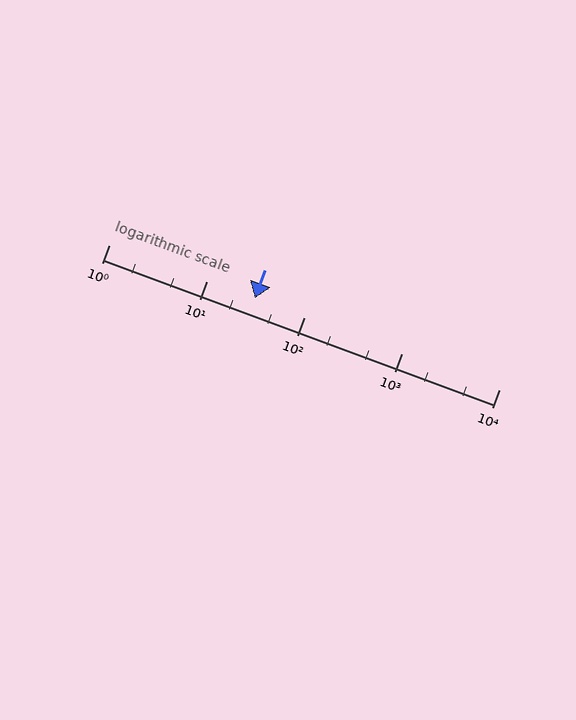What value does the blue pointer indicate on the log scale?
The pointer indicates approximately 31.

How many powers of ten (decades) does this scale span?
The scale spans 4 decades, from 1 to 10000.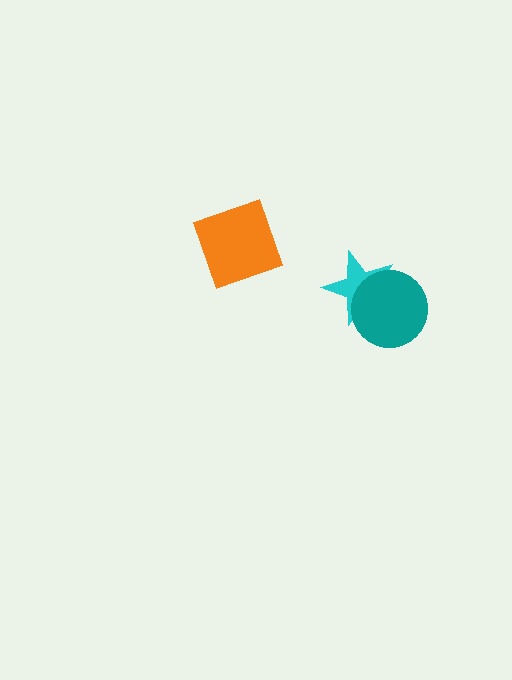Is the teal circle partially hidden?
No, no other shape covers it.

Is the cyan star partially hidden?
Yes, it is partially covered by another shape.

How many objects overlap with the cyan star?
1 object overlaps with the cyan star.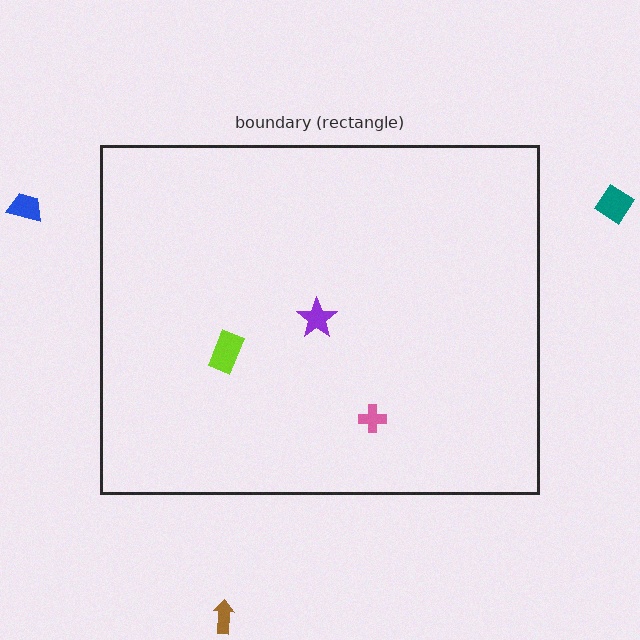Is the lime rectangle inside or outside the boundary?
Inside.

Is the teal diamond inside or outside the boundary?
Outside.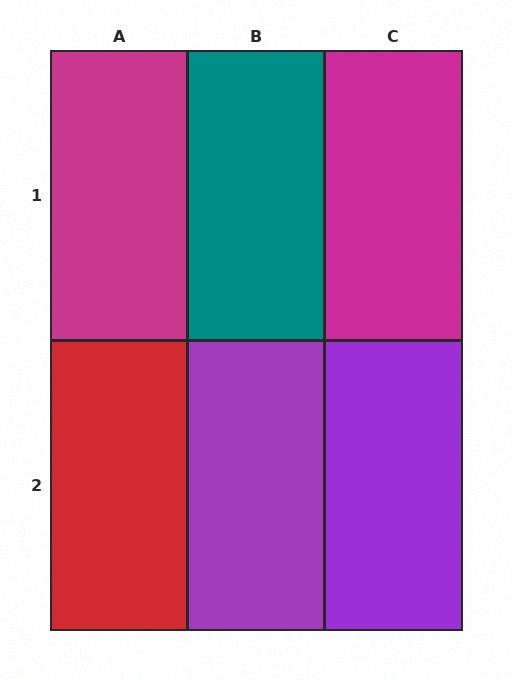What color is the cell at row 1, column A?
Magenta.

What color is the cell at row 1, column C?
Magenta.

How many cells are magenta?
2 cells are magenta.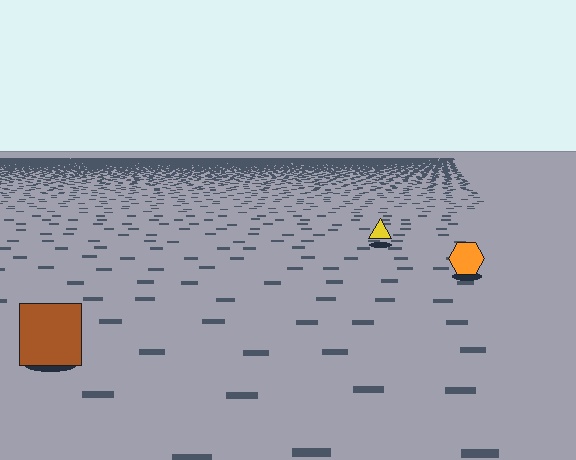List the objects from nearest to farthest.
From nearest to farthest: the brown square, the orange hexagon, the yellow triangle.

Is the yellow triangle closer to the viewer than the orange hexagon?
No. The orange hexagon is closer — you can tell from the texture gradient: the ground texture is coarser near it.